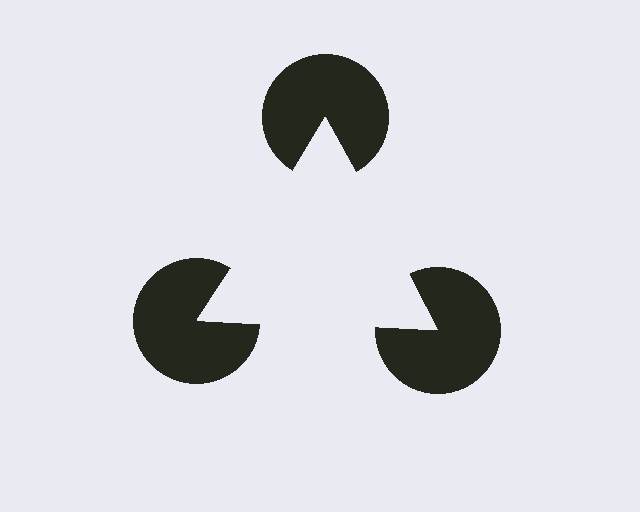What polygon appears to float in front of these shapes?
An illusory triangle — its edges are inferred from the aligned wedge cuts in the pac-man discs, not physically drawn.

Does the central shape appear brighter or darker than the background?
It typically appears slightly brighter than the background, even though no actual brightness change is drawn.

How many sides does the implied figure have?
3 sides.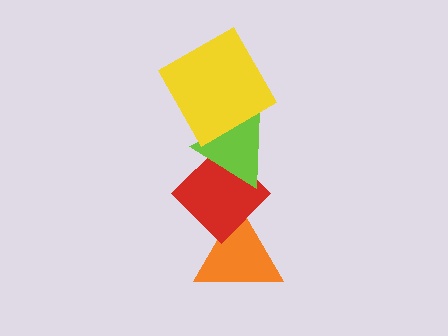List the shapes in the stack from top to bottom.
From top to bottom: the yellow square, the lime triangle, the red diamond, the orange triangle.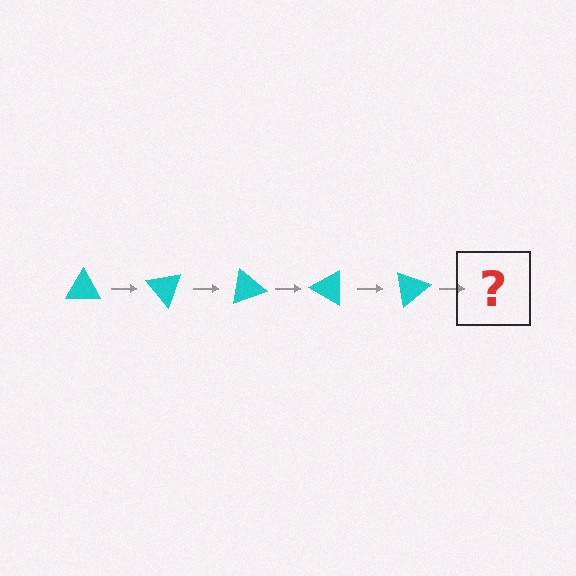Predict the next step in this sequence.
The next step is a cyan triangle rotated 250 degrees.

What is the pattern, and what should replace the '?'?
The pattern is that the triangle rotates 50 degrees each step. The '?' should be a cyan triangle rotated 250 degrees.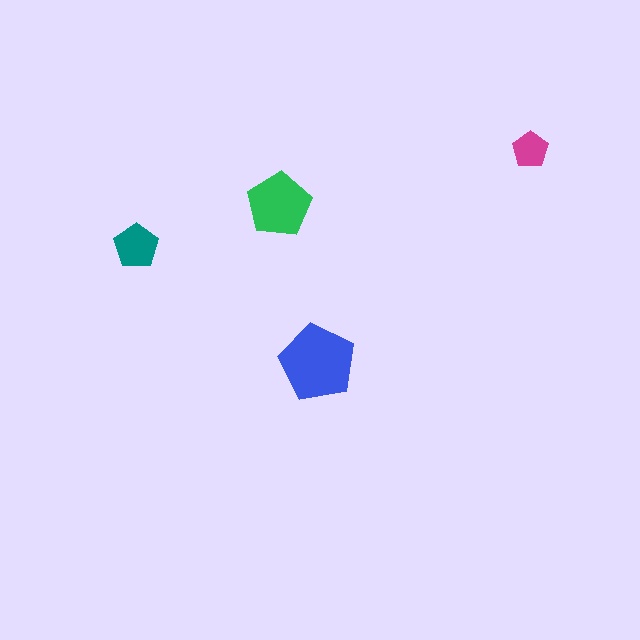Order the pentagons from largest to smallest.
the blue one, the green one, the teal one, the magenta one.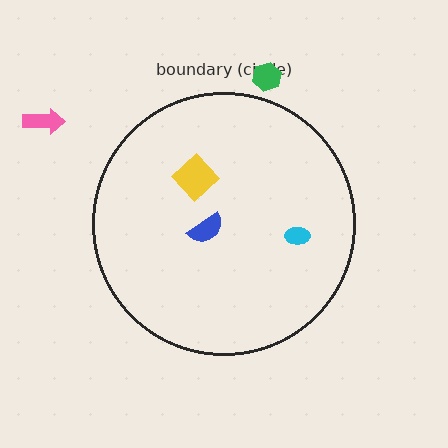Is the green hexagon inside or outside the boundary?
Outside.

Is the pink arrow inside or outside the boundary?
Outside.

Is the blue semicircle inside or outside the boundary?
Inside.